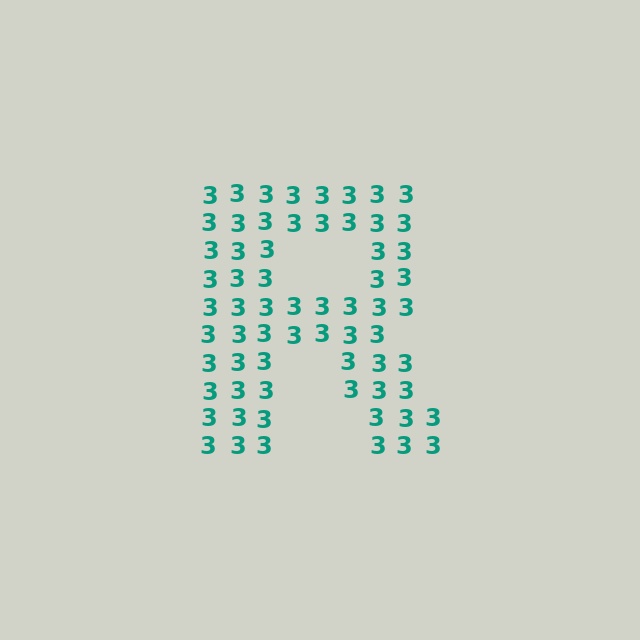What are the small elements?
The small elements are digit 3's.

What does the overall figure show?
The overall figure shows the letter R.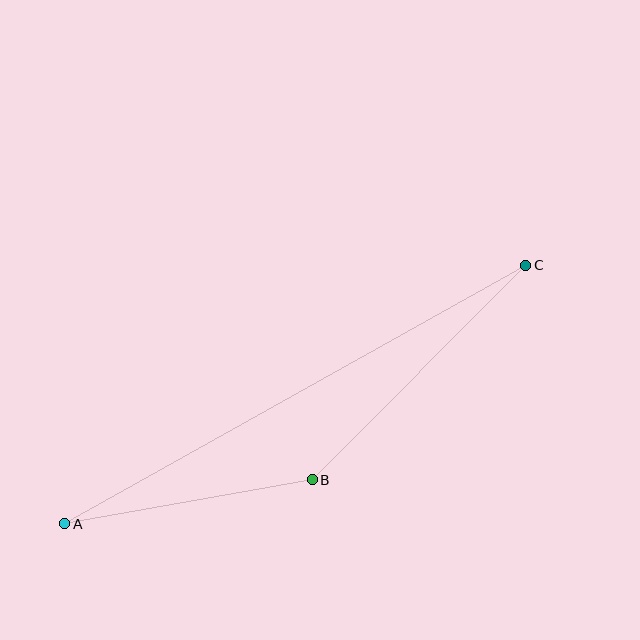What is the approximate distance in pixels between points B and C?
The distance between B and C is approximately 303 pixels.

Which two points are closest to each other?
Points A and B are closest to each other.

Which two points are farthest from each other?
Points A and C are farthest from each other.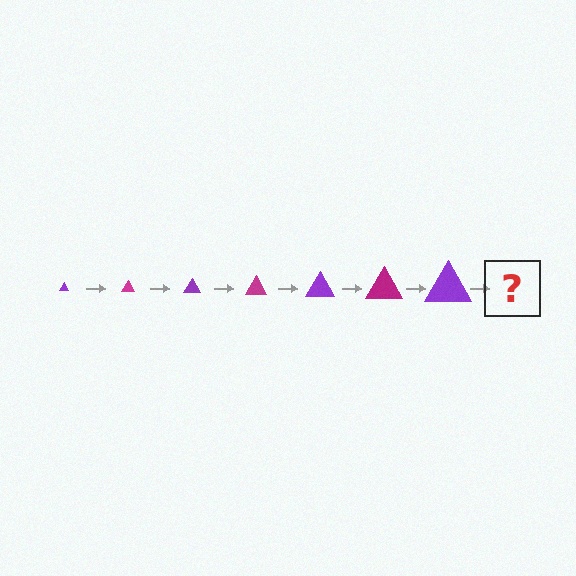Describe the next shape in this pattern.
It should be a magenta triangle, larger than the previous one.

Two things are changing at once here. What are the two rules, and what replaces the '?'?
The two rules are that the triangle grows larger each step and the color cycles through purple and magenta. The '?' should be a magenta triangle, larger than the previous one.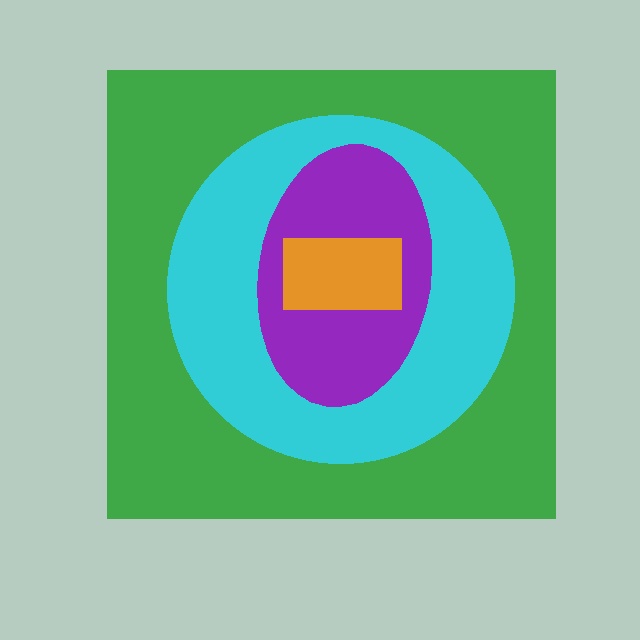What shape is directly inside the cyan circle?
The purple ellipse.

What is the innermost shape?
The orange rectangle.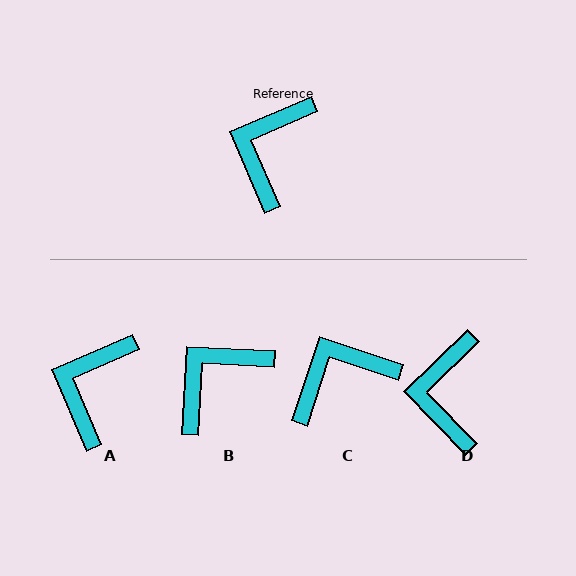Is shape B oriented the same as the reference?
No, it is off by about 26 degrees.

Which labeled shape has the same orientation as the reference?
A.